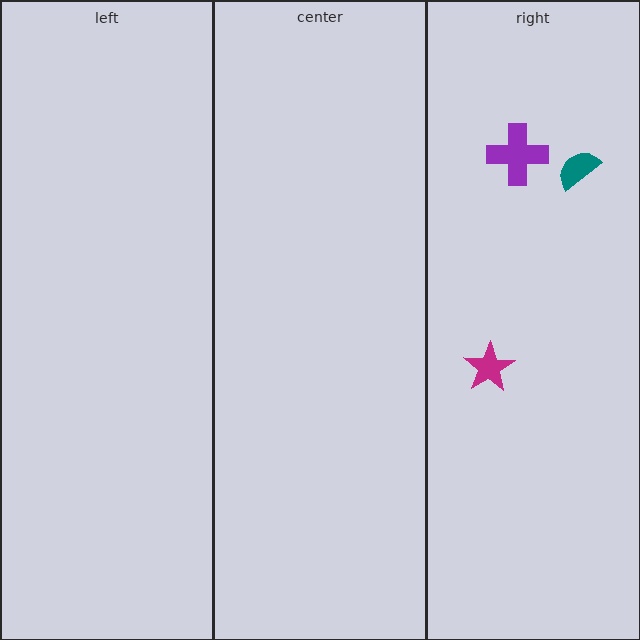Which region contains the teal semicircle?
The right region.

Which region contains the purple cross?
The right region.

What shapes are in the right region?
The magenta star, the teal semicircle, the purple cross.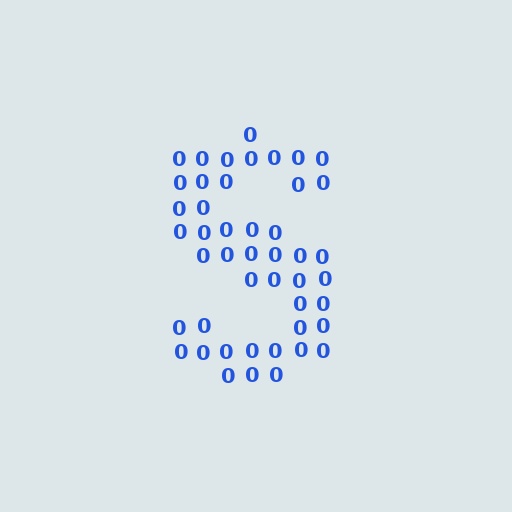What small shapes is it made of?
It is made of small digit 0's.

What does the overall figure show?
The overall figure shows the letter S.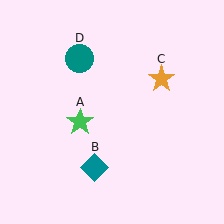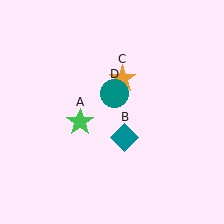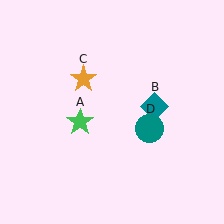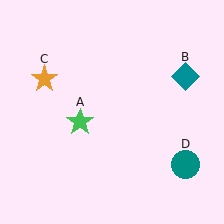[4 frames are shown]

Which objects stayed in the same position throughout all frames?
Green star (object A) remained stationary.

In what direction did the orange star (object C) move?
The orange star (object C) moved left.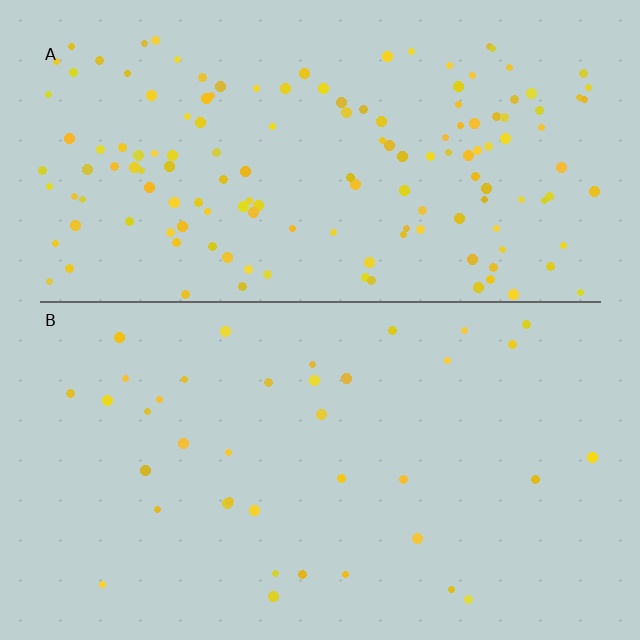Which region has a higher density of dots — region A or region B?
A (the top).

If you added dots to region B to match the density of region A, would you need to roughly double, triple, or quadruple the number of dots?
Approximately quadruple.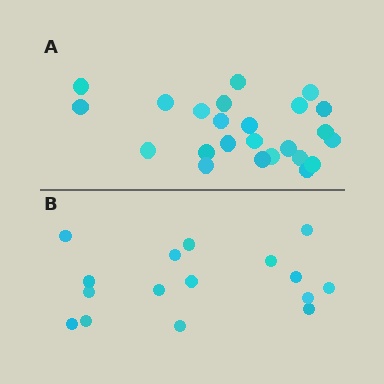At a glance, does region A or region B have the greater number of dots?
Region A (the top region) has more dots.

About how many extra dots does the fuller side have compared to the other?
Region A has roughly 8 or so more dots than region B.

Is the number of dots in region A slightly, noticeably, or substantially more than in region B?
Region A has substantially more. The ratio is roughly 1.5 to 1.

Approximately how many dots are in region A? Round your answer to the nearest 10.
About 20 dots. (The exact count is 24, which rounds to 20.)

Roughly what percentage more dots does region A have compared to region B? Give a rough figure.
About 50% more.